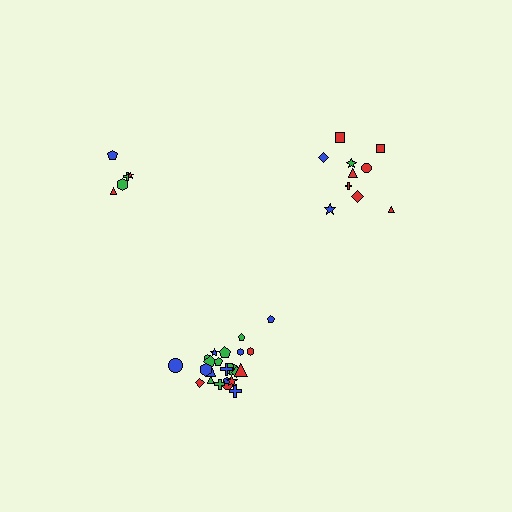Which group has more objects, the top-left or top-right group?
The top-right group.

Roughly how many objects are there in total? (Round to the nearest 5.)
Roughly 40 objects in total.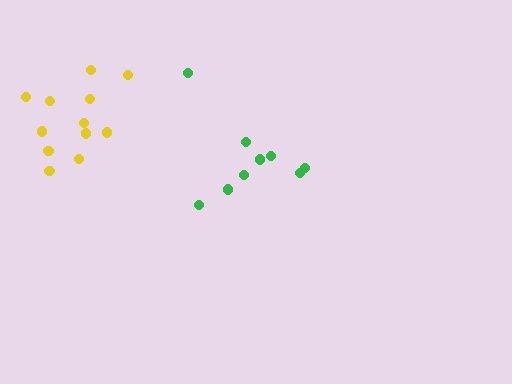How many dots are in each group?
Group 1: 9 dots, Group 2: 12 dots (21 total).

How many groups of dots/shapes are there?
There are 2 groups.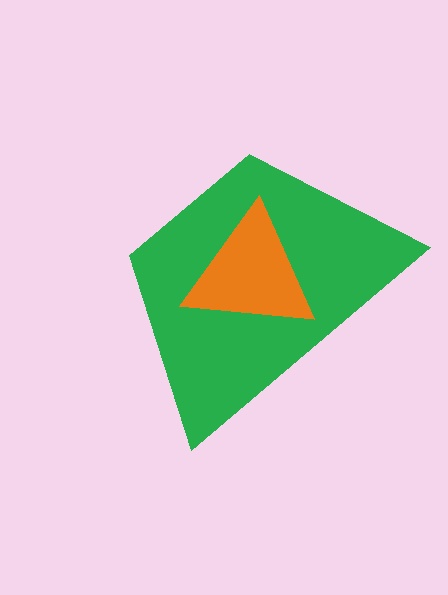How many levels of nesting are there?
2.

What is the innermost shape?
The orange triangle.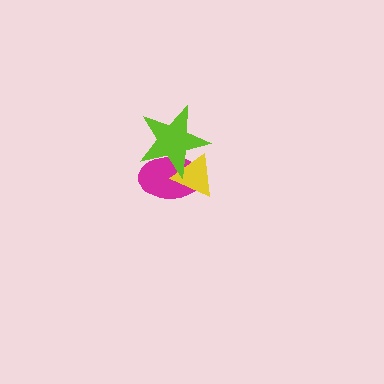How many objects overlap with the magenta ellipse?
2 objects overlap with the magenta ellipse.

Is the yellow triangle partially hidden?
Yes, it is partially covered by another shape.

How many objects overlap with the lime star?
2 objects overlap with the lime star.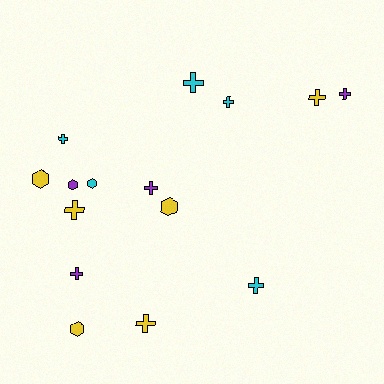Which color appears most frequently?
Yellow, with 6 objects.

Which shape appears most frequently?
Cross, with 10 objects.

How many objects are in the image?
There are 15 objects.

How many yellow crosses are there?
There are 3 yellow crosses.